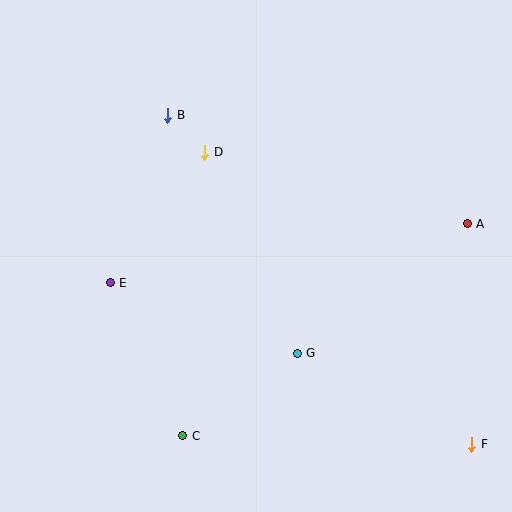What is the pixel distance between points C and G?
The distance between C and G is 141 pixels.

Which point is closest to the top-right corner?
Point A is closest to the top-right corner.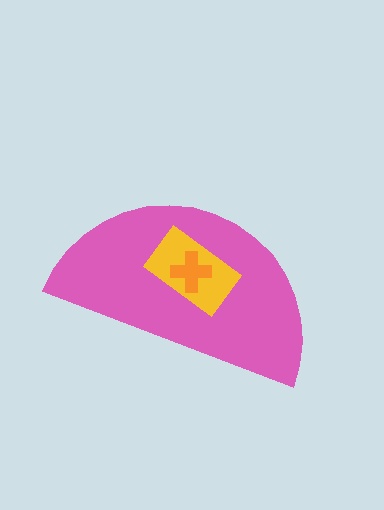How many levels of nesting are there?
3.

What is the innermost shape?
The orange cross.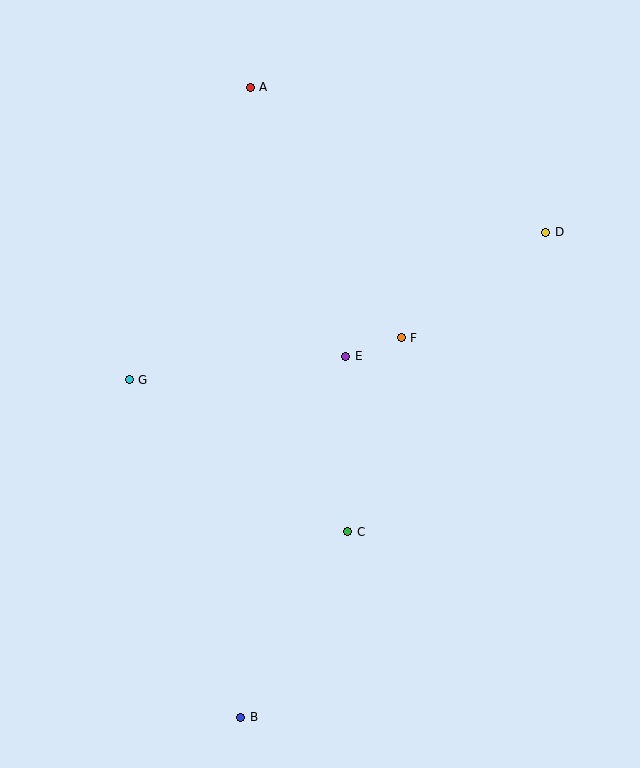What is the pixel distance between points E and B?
The distance between E and B is 376 pixels.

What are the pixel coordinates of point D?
Point D is at (546, 232).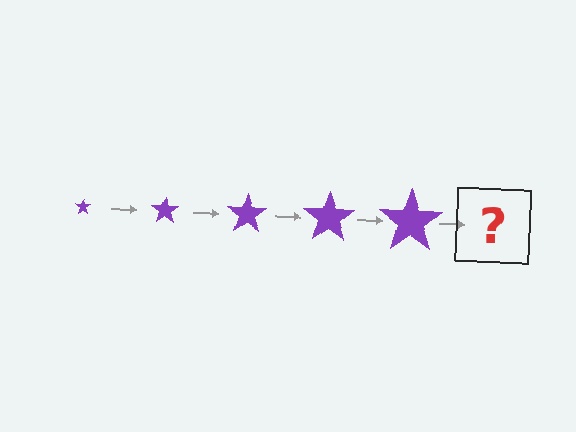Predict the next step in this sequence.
The next step is a purple star, larger than the previous one.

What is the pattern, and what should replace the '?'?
The pattern is that the star gets progressively larger each step. The '?' should be a purple star, larger than the previous one.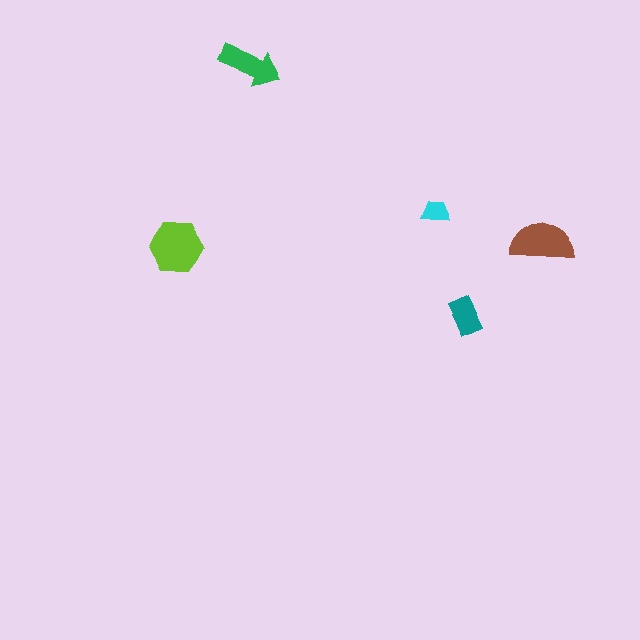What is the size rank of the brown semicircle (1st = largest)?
2nd.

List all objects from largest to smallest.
The lime hexagon, the brown semicircle, the green arrow, the teal rectangle, the cyan trapezoid.